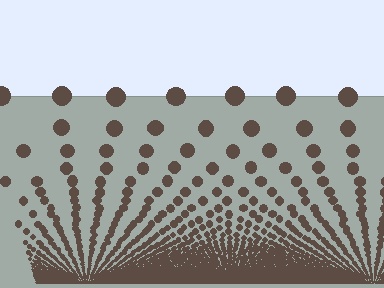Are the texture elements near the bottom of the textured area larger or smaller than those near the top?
Smaller. The gradient is inverted — elements near the bottom are smaller and denser.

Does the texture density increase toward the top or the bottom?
Density increases toward the bottom.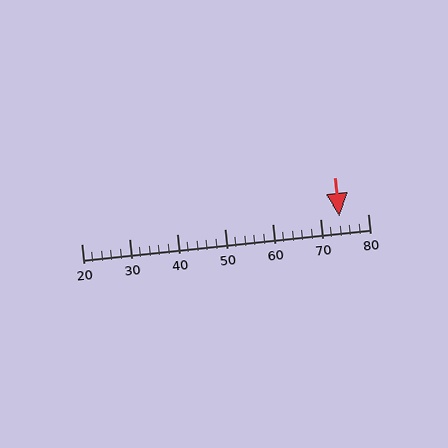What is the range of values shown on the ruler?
The ruler shows values from 20 to 80.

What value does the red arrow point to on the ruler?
The red arrow points to approximately 74.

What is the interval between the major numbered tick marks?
The major tick marks are spaced 10 units apart.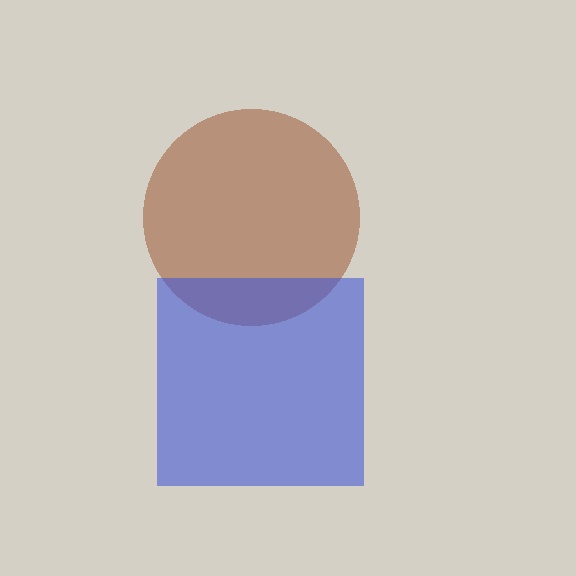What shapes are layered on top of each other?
The layered shapes are: a brown circle, a blue square.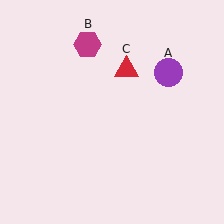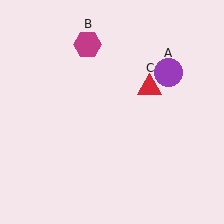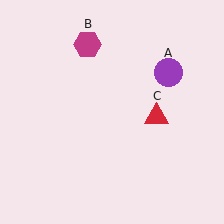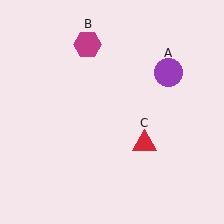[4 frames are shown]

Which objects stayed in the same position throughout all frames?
Purple circle (object A) and magenta hexagon (object B) remained stationary.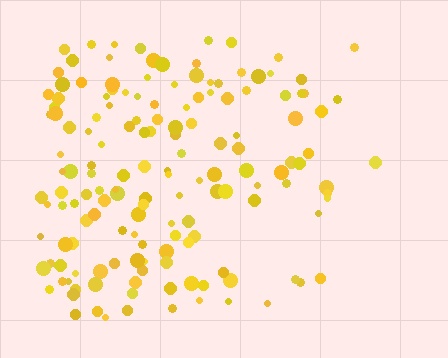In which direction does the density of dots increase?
From right to left, with the left side densest.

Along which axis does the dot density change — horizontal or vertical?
Horizontal.